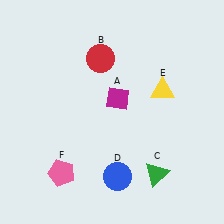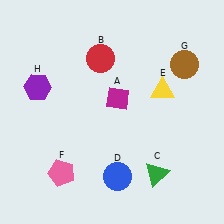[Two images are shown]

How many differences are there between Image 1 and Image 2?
There are 2 differences between the two images.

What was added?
A brown circle (G), a purple hexagon (H) were added in Image 2.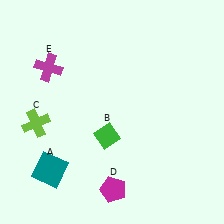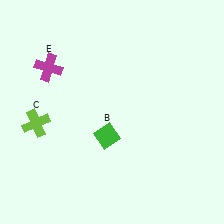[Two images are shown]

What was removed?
The magenta pentagon (D), the teal square (A) were removed in Image 2.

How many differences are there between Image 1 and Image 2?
There are 2 differences between the two images.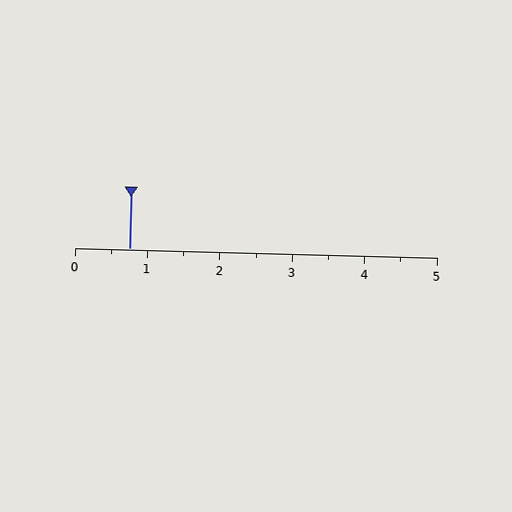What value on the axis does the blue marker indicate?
The marker indicates approximately 0.8.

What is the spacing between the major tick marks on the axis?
The major ticks are spaced 1 apart.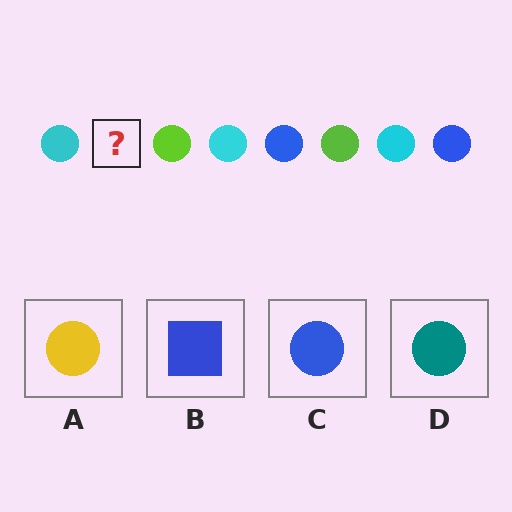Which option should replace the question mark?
Option C.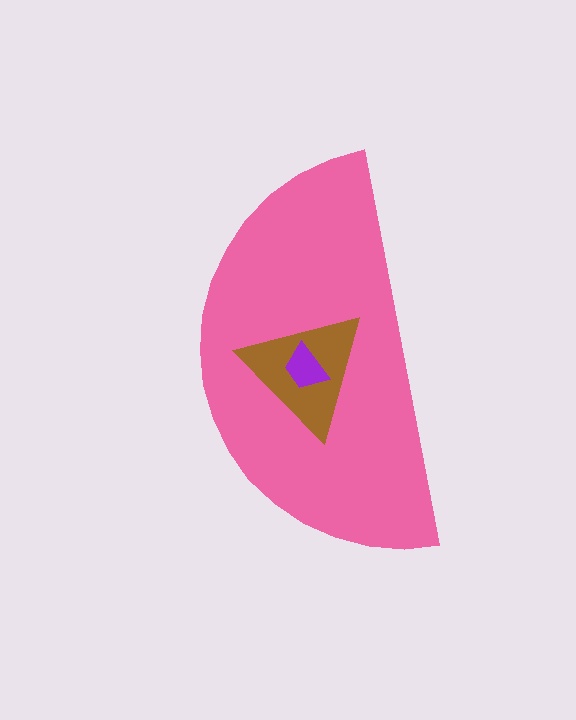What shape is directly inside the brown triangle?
The purple trapezoid.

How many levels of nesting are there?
3.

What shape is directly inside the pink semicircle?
The brown triangle.